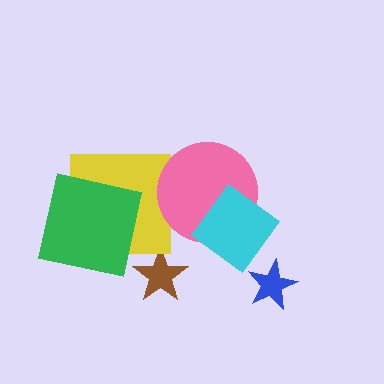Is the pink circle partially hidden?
Yes, it is partially covered by another shape.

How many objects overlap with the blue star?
0 objects overlap with the blue star.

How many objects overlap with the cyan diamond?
1 object overlaps with the cyan diamond.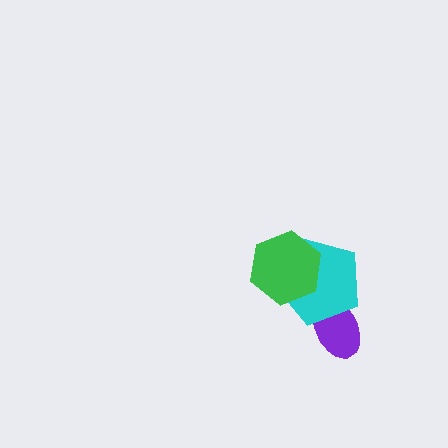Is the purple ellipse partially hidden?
Yes, it is partially covered by another shape.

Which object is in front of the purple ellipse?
The cyan pentagon is in front of the purple ellipse.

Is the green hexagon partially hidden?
No, no other shape covers it.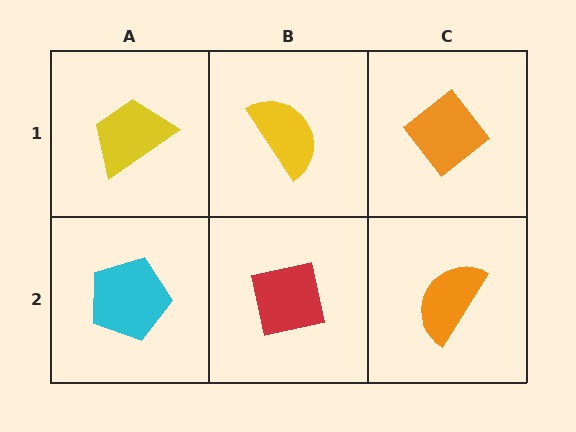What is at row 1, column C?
An orange diamond.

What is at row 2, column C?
An orange semicircle.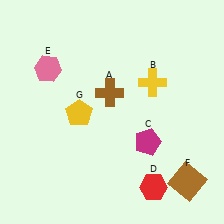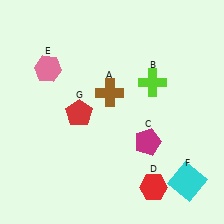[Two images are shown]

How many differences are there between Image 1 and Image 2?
There are 3 differences between the two images.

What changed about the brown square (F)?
In Image 1, F is brown. In Image 2, it changed to cyan.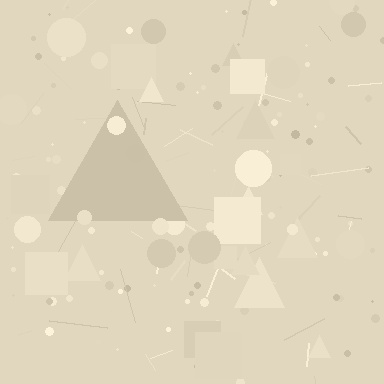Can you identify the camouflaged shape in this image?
The camouflaged shape is a triangle.